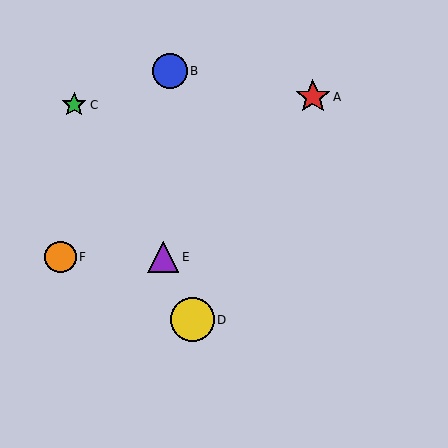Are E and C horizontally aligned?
No, E is at y≈257 and C is at y≈105.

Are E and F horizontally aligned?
Yes, both are at y≈257.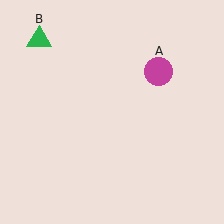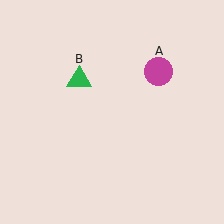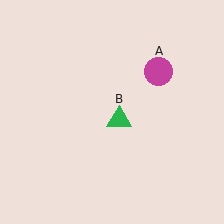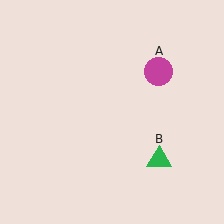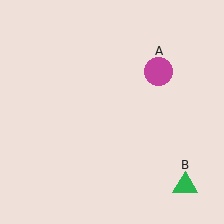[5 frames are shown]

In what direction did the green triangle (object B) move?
The green triangle (object B) moved down and to the right.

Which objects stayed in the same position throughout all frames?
Magenta circle (object A) remained stationary.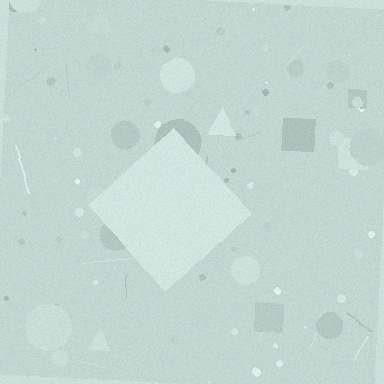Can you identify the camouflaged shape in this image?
The camouflaged shape is a diamond.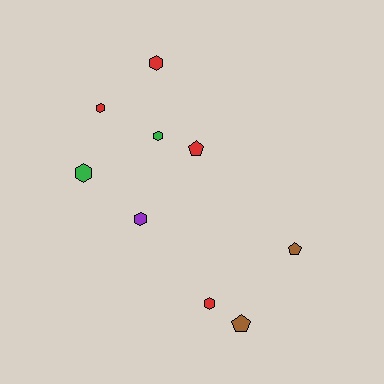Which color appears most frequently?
Red, with 4 objects.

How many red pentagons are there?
There is 1 red pentagon.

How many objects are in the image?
There are 9 objects.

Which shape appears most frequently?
Hexagon, with 6 objects.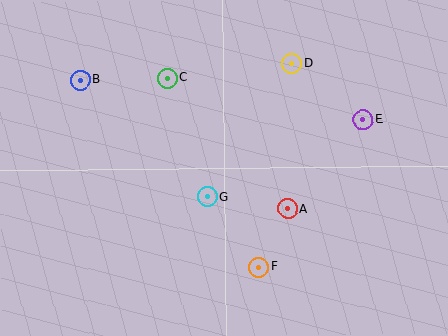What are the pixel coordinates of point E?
Point E is at (363, 120).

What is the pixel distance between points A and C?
The distance between A and C is 178 pixels.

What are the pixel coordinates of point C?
Point C is at (167, 78).